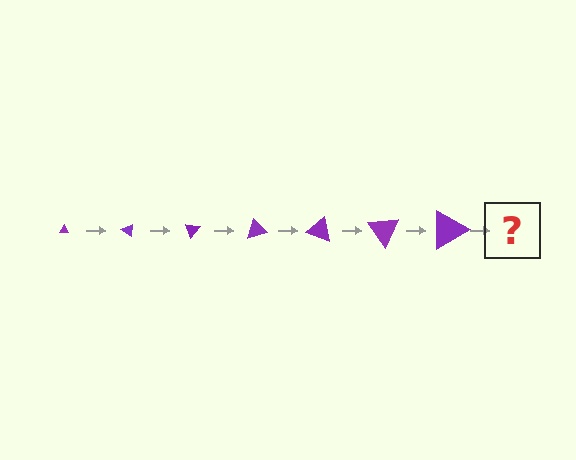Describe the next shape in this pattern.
It should be a triangle, larger than the previous one and rotated 245 degrees from the start.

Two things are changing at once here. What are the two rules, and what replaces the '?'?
The two rules are that the triangle grows larger each step and it rotates 35 degrees each step. The '?' should be a triangle, larger than the previous one and rotated 245 degrees from the start.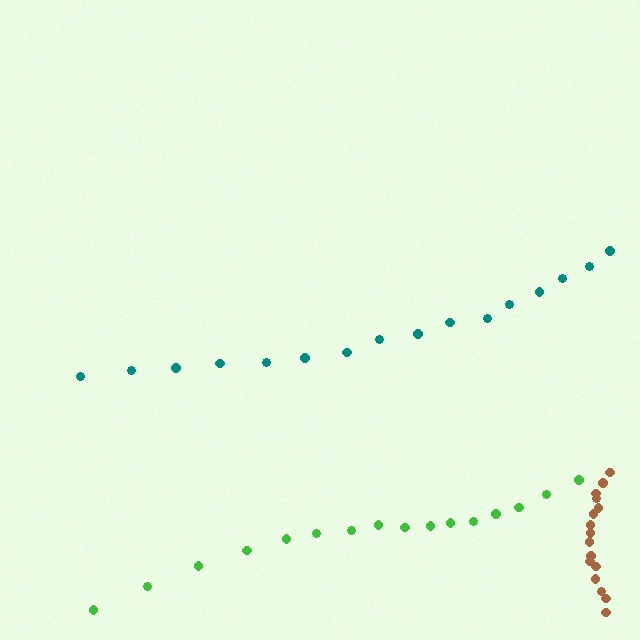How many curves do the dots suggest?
There are 3 distinct paths.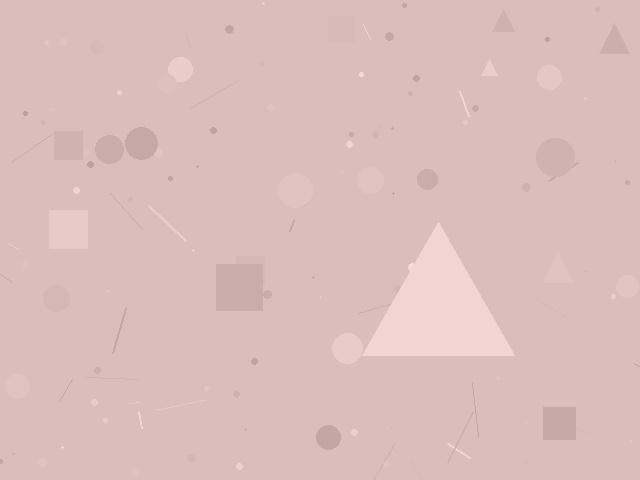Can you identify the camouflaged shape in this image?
The camouflaged shape is a triangle.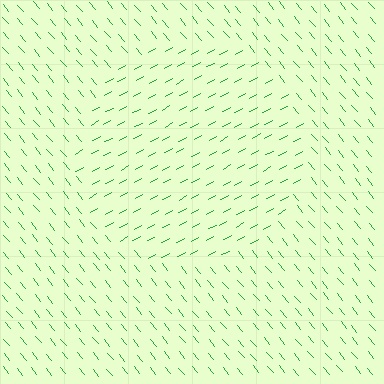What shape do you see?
I see a circle.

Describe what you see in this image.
The image is filled with small green line segments. A circle region in the image has lines oriented differently from the surrounding lines, creating a visible texture boundary.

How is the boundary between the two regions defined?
The boundary is defined purely by a change in line orientation (approximately 79 degrees difference). All lines are the same color and thickness.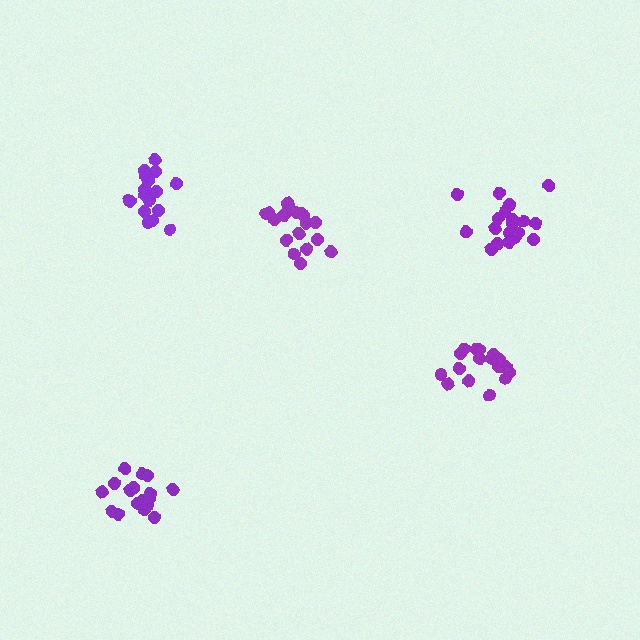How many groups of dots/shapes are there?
There are 5 groups.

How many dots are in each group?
Group 1: 17 dots, Group 2: 18 dots, Group 3: 20 dots, Group 4: 19 dots, Group 5: 17 dots (91 total).